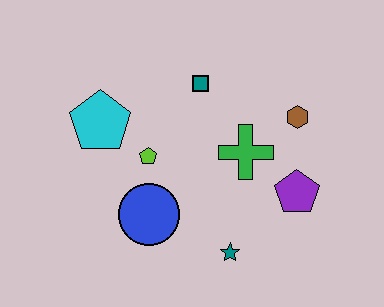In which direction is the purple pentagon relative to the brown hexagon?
The purple pentagon is below the brown hexagon.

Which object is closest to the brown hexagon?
The green cross is closest to the brown hexagon.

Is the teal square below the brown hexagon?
No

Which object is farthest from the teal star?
The cyan pentagon is farthest from the teal star.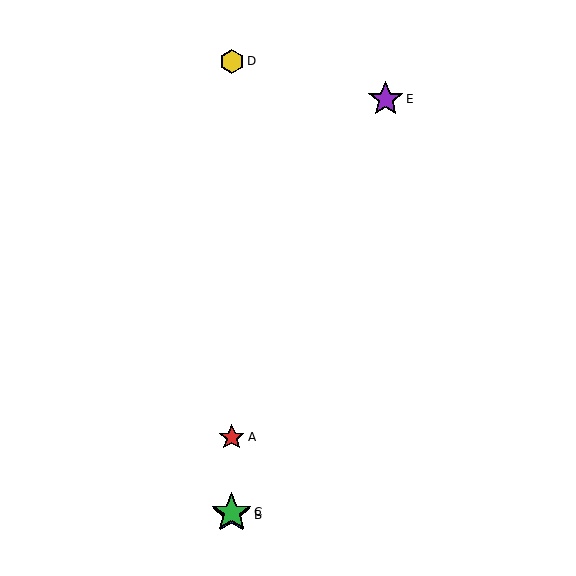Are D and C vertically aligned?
Yes, both are at x≈232.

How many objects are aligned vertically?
4 objects (A, B, C, D) are aligned vertically.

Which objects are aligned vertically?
Objects A, B, C, D are aligned vertically.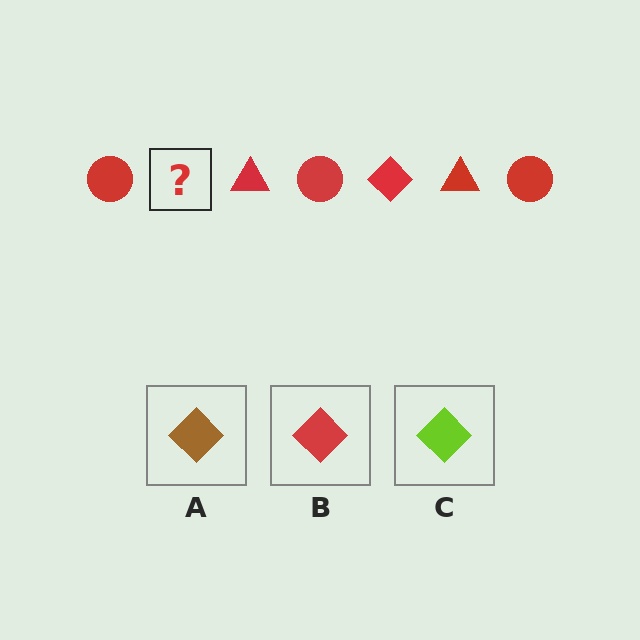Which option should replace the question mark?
Option B.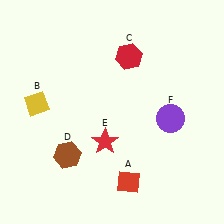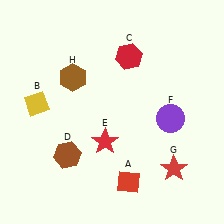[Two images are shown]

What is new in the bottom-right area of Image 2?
A red star (G) was added in the bottom-right area of Image 2.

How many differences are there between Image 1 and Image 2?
There are 2 differences between the two images.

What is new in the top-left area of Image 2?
A brown hexagon (H) was added in the top-left area of Image 2.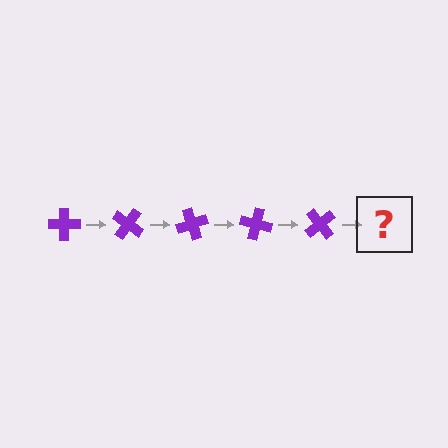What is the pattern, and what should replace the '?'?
The pattern is that the cross rotates 35 degrees each step. The '?' should be a purple cross rotated 175 degrees.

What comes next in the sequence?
The next element should be a purple cross rotated 175 degrees.